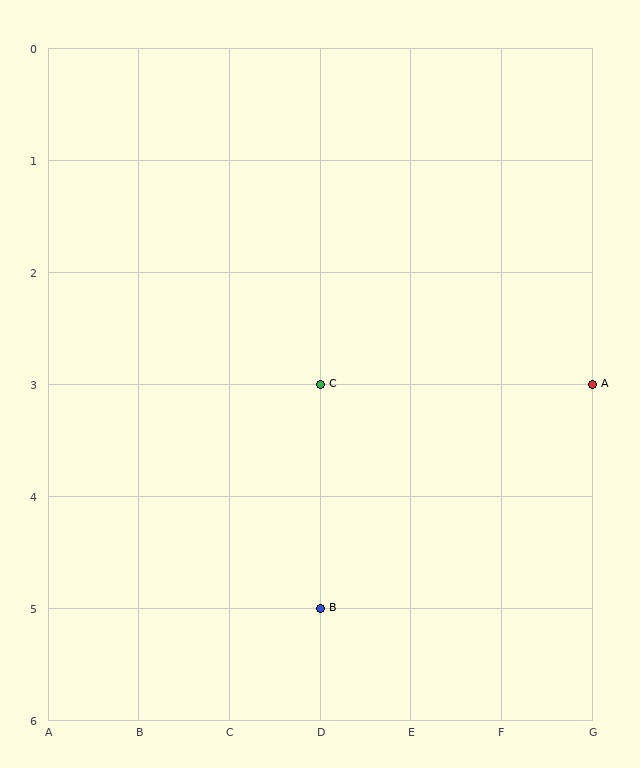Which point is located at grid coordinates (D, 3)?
Point C is at (D, 3).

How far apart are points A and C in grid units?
Points A and C are 3 columns apart.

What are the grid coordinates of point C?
Point C is at grid coordinates (D, 3).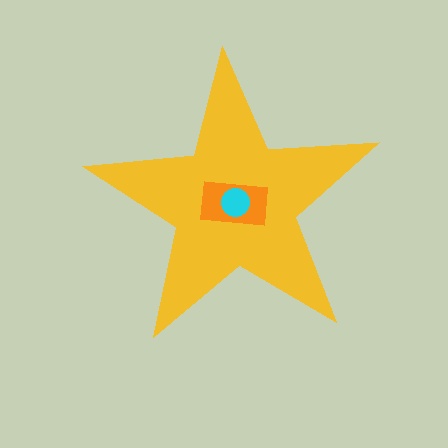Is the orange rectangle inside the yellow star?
Yes.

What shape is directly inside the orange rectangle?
The cyan circle.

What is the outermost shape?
The yellow star.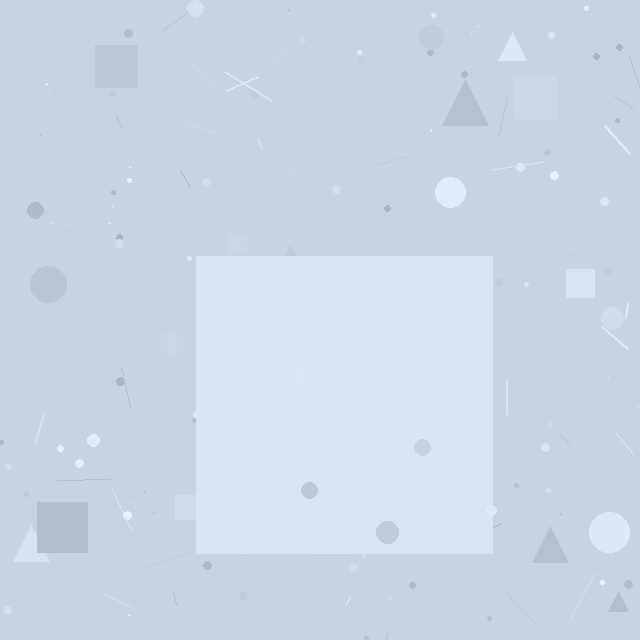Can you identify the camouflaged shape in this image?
The camouflaged shape is a square.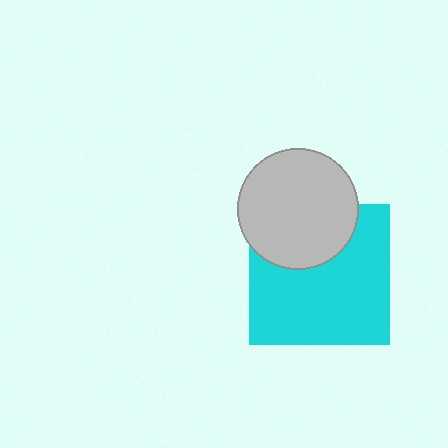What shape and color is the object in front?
The object in front is a light gray circle.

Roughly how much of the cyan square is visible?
Most of it is visible (roughly 69%).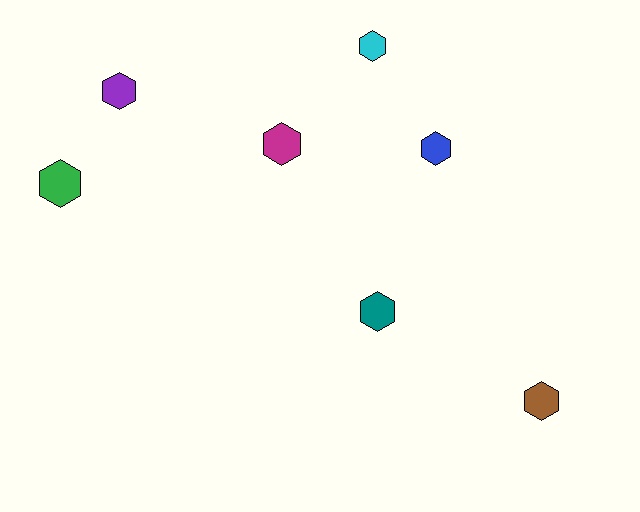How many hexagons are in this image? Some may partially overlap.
There are 7 hexagons.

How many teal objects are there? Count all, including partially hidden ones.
There is 1 teal object.